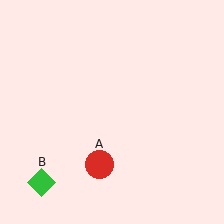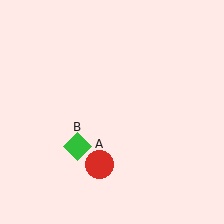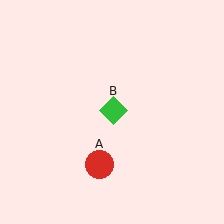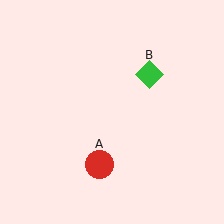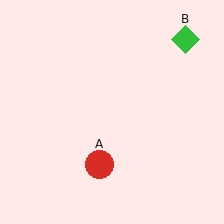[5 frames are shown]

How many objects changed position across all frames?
1 object changed position: green diamond (object B).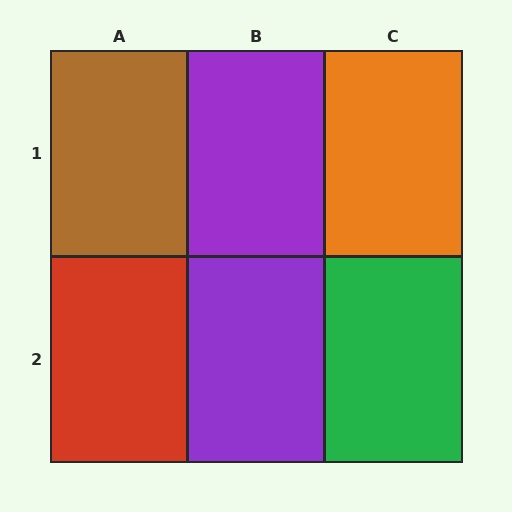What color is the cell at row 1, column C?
Orange.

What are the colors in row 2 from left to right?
Red, purple, green.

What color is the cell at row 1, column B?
Purple.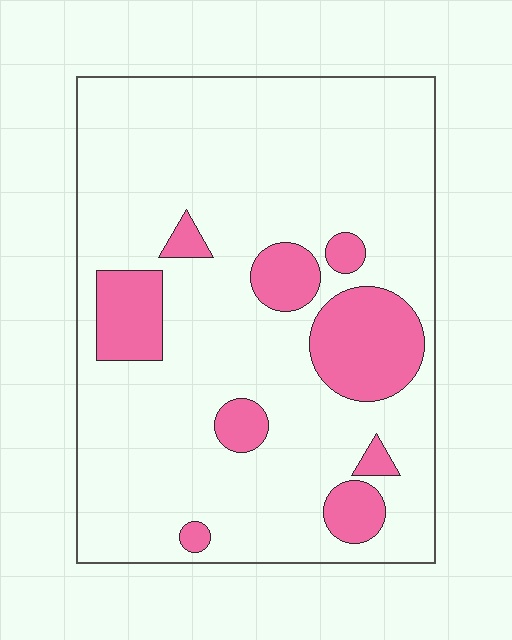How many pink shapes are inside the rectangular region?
9.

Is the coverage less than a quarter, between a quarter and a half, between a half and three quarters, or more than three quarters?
Less than a quarter.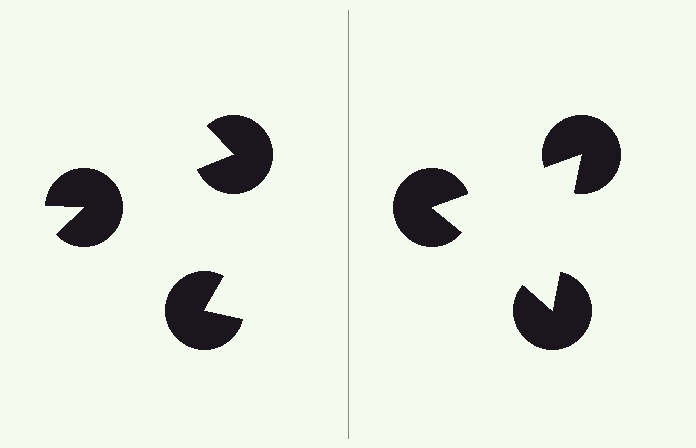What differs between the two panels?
The pac-man discs are positioned identically on both sides; only the wedge orientations differ. On the right they align to a triangle; on the left they are misaligned.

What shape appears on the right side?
An illusory triangle.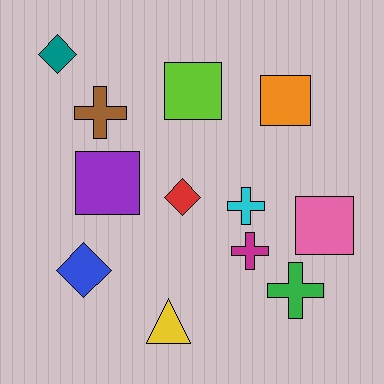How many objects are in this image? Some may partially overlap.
There are 12 objects.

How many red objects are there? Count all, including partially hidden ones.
There is 1 red object.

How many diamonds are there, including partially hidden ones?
There are 3 diamonds.